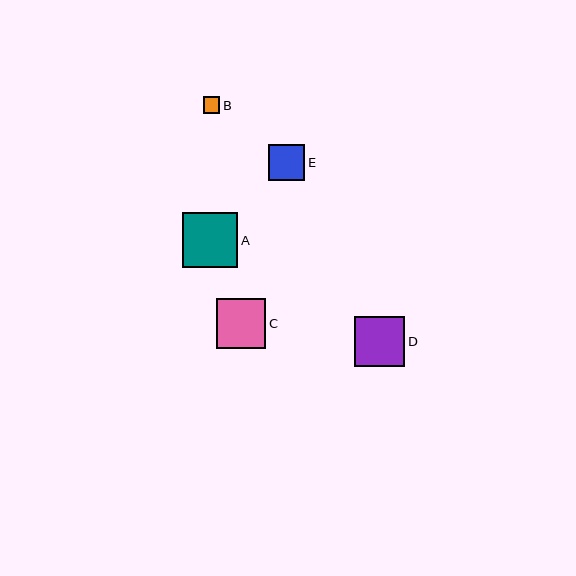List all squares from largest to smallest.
From largest to smallest: A, D, C, E, B.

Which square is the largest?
Square A is the largest with a size of approximately 55 pixels.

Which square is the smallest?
Square B is the smallest with a size of approximately 17 pixels.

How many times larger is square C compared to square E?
Square C is approximately 1.4 times the size of square E.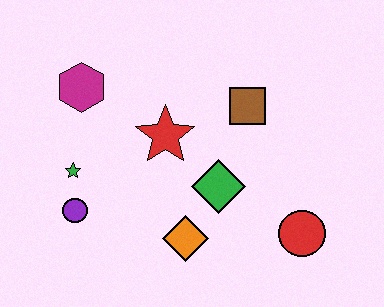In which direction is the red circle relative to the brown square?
The red circle is below the brown square.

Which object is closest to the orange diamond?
The green diamond is closest to the orange diamond.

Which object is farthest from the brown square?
The purple circle is farthest from the brown square.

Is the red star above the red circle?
Yes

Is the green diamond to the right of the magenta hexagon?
Yes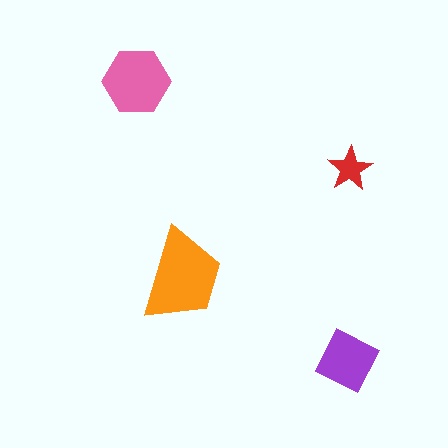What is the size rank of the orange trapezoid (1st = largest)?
1st.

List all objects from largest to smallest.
The orange trapezoid, the pink hexagon, the purple square, the red star.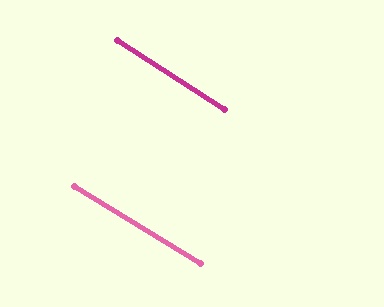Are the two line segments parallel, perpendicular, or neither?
Parallel — their directions differ by only 1.6°.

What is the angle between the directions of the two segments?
Approximately 2 degrees.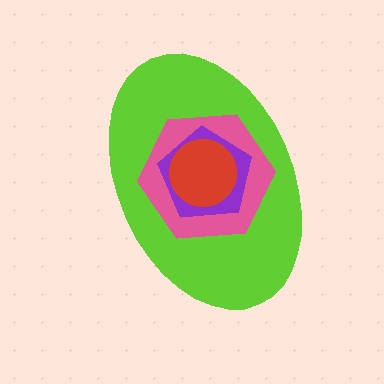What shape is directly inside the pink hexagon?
The purple pentagon.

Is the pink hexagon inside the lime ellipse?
Yes.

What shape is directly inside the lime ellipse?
The pink hexagon.